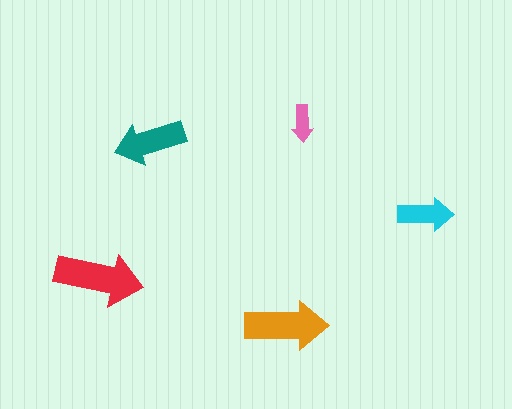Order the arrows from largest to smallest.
the red one, the orange one, the teal one, the cyan one, the pink one.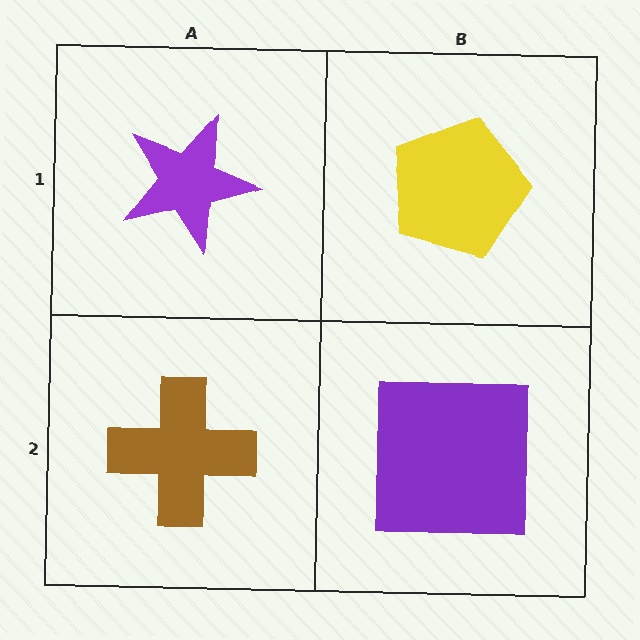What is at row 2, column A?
A brown cross.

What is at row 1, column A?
A purple star.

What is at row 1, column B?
A yellow pentagon.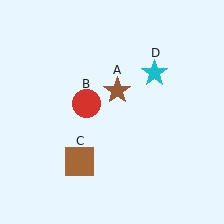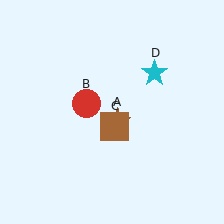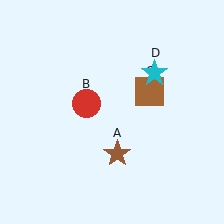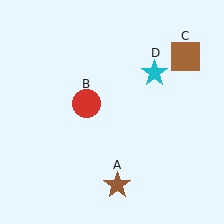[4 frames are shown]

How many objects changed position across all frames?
2 objects changed position: brown star (object A), brown square (object C).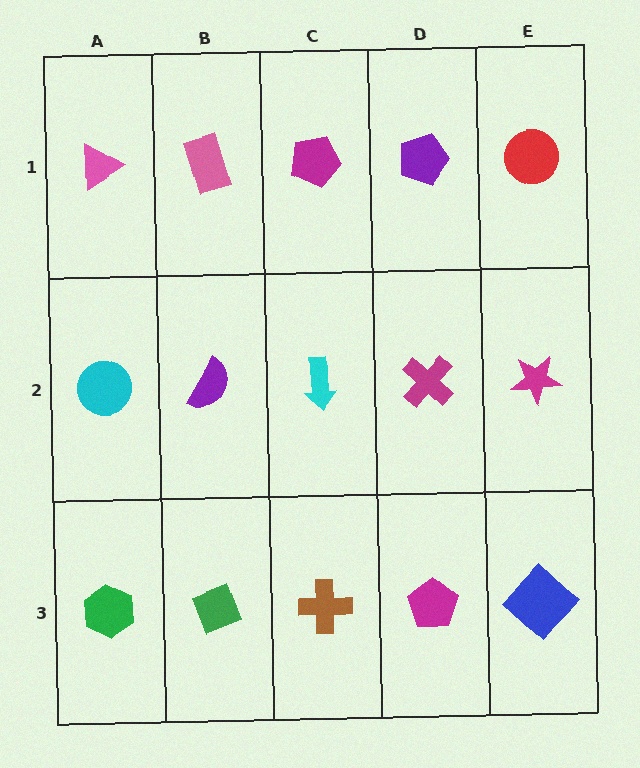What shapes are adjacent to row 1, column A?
A cyan circle (row 2, column A), a pink rectangle (row 1, column B).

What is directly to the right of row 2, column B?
A cyan arrow.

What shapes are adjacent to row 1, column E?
A magenta star (row 2, column E), a purple pentagon (row 1, column D).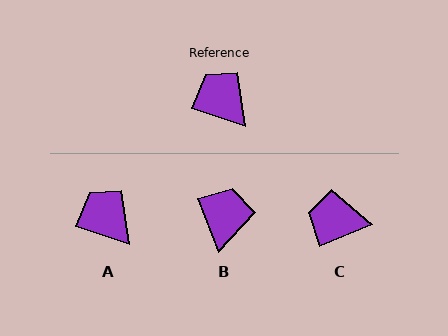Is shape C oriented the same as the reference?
No, it is off by about 42 degrees.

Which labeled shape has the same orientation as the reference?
A.